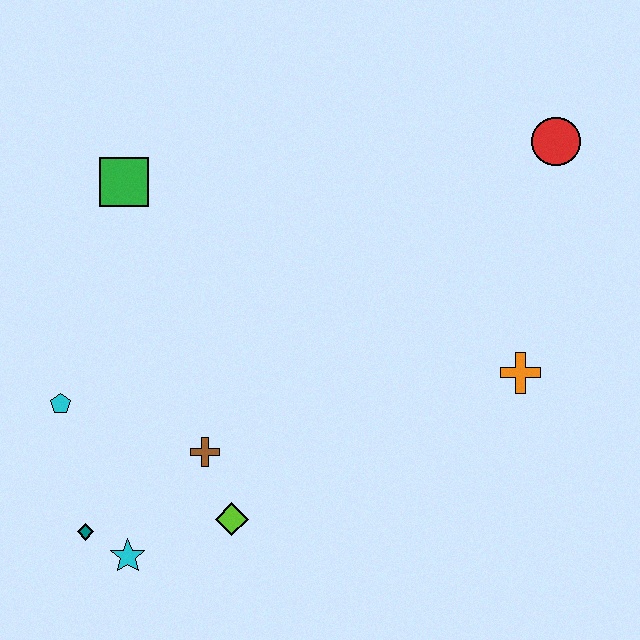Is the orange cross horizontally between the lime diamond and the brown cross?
No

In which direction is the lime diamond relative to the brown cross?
The lime diamond is below the brown cross.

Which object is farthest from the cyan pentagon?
The red circle is farthest from the cyan pentagon.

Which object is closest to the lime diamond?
The brown cross is closest to the lime diamond.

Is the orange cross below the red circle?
Yes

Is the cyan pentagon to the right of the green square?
No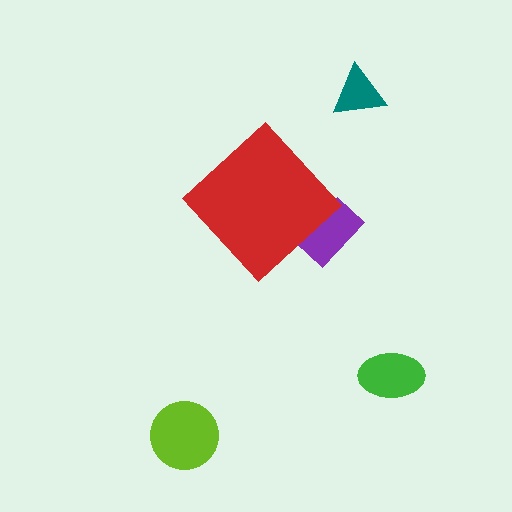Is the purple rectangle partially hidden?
Yes, the purple rectangle is partially hidden behind the red diamond.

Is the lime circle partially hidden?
No, the lime circle is fully visible.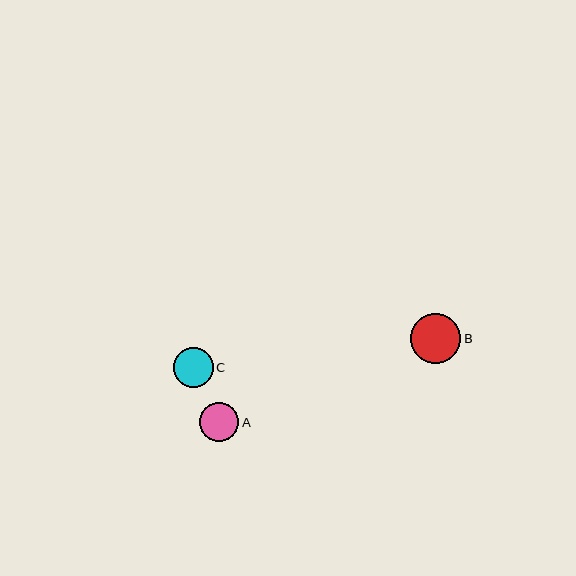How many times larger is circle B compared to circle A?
Circle B is approximately 1.3 times the size of circle A.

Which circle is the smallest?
Circle A is the smallest with a size of approximately 39 pixels.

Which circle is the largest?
Circle B is the largest with a size of approximately 50 pixels.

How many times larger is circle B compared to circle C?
Circle B is approximately 1.3 times the size of circle C.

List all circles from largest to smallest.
From largest to smallest: B, C, A.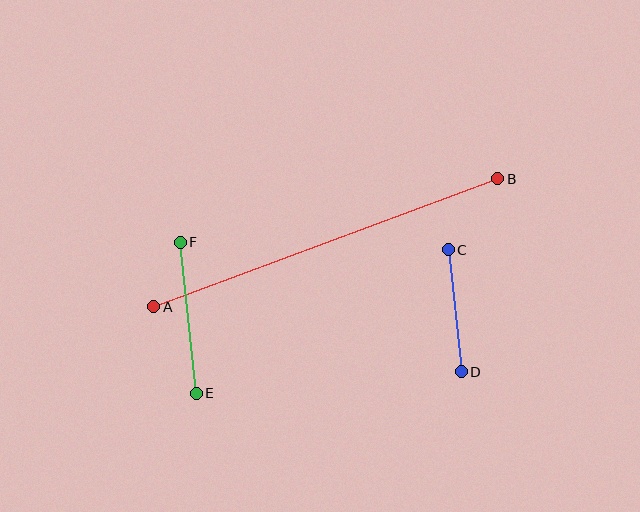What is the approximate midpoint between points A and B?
The midpoint is at approximately (326, 243) pixels.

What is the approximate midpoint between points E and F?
The midpoint is at approximately (188, 318) pixels.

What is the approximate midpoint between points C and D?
The midpoint is at approximately (455, 311) pixels.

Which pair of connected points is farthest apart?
Points A and B are farthest apart.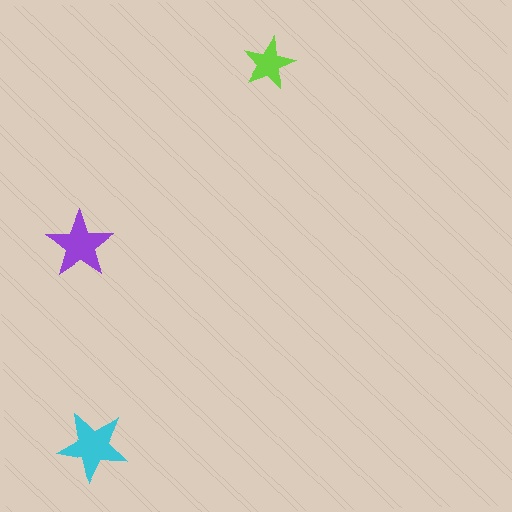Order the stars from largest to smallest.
the cyan one, the purple one, the lime one.